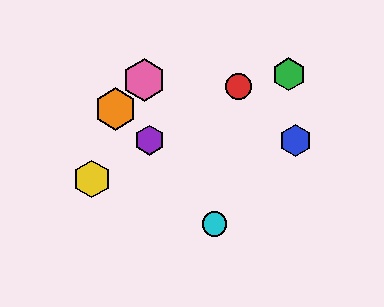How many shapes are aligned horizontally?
2 shapes (the blue hexagon, the purple hexagon) are aligned horizontally.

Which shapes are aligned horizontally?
The blue hexagon, the purple hexagon are aligned horizontally.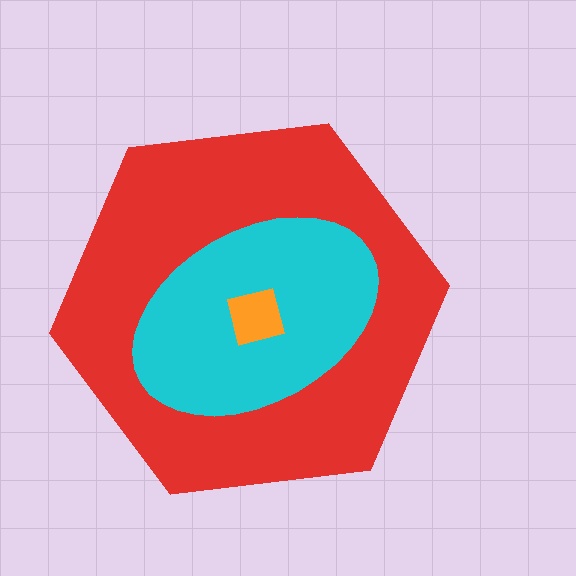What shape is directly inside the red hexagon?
The cyan ellipse.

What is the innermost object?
The orange square.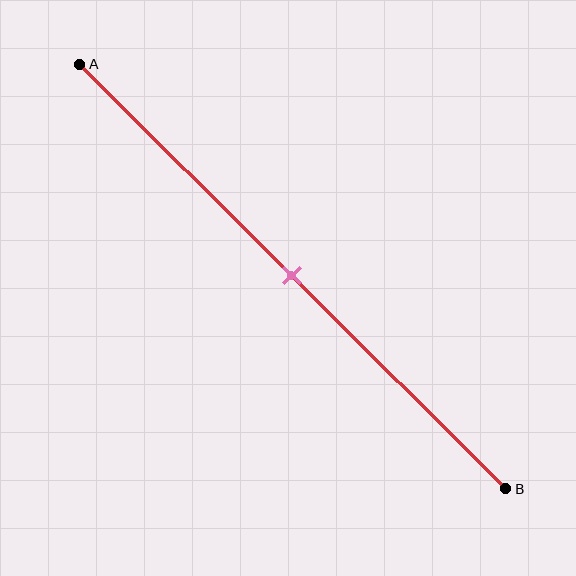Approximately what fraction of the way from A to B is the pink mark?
The pink mark is approximately 50% of the way from A to B.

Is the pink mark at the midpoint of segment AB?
Yes, the mark is approximately at the midpoint.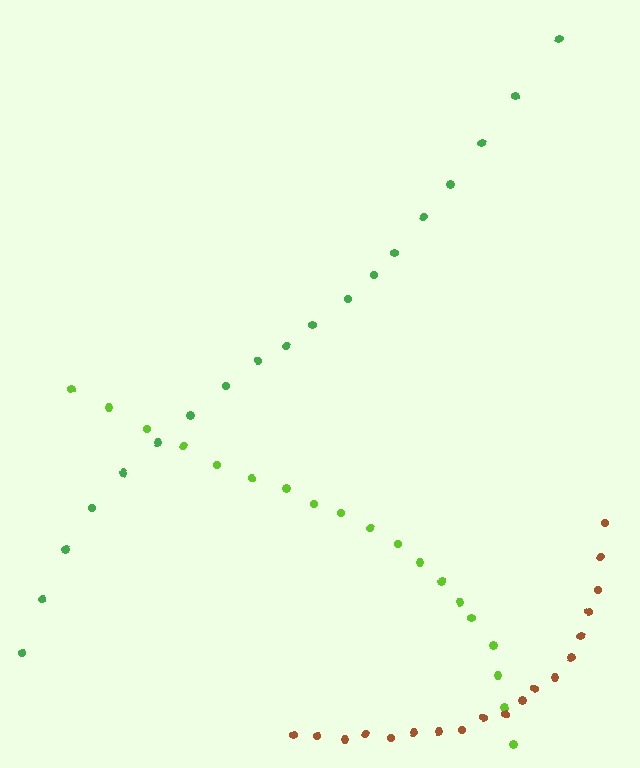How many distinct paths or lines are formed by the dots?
There are 3 distinct paths.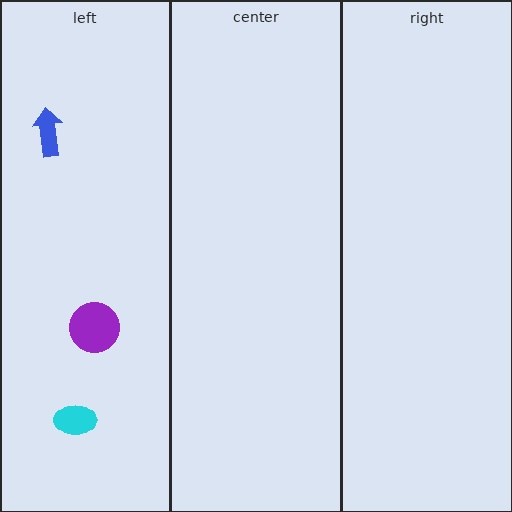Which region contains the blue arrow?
The left region.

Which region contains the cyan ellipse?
The left region.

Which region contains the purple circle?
The left region.